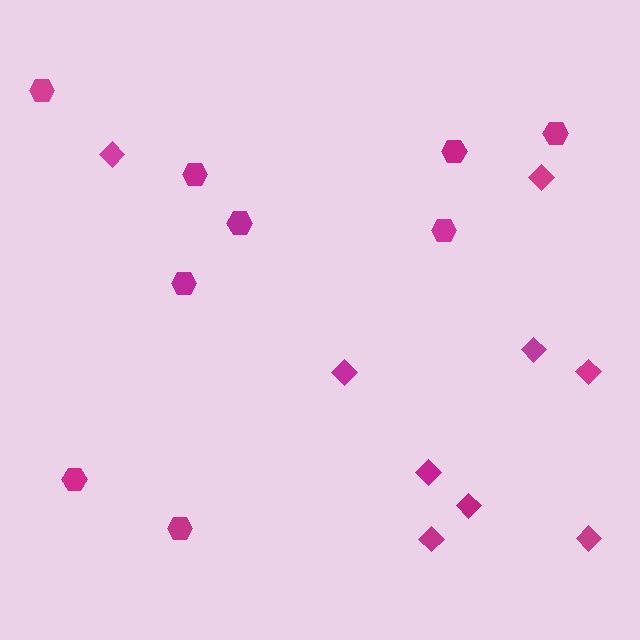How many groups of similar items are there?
There are 2 groups: one group of diamonds (9) and one group of hexagons (9).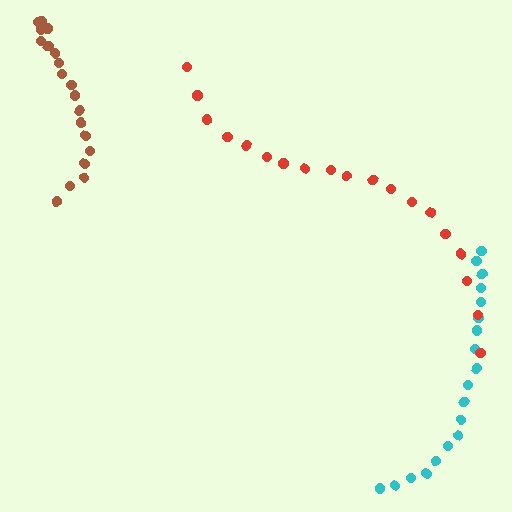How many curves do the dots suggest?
There are 3 distinct paths.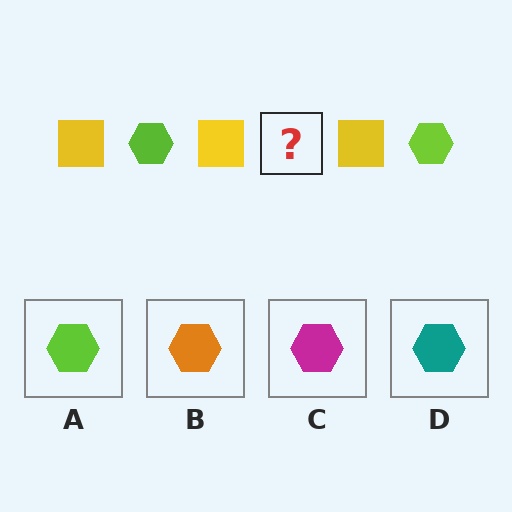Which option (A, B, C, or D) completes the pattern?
A.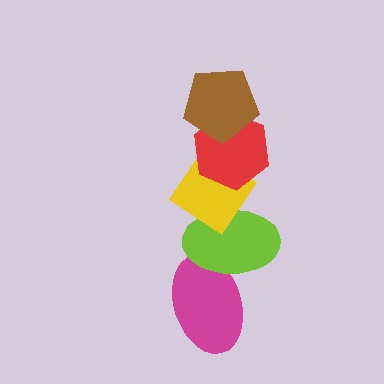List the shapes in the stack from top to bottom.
From top to bottom: the brown pentagon, the red hexagon, the yellow diamond, the lime ellipse, the magenta ellipse.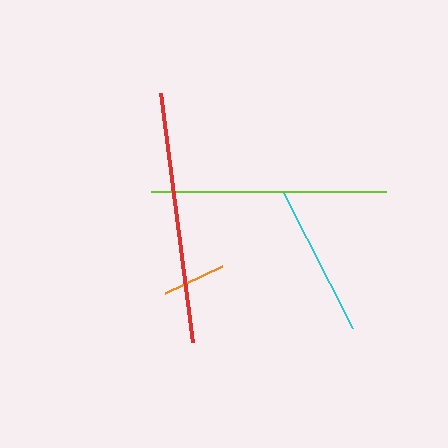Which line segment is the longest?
The red line is the longest at approximately 251 pixels.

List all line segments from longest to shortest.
From longest to shortest: red, lime, cyan, orange.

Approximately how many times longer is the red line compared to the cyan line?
The red line is approximately 1.7 times the length of the cyan line.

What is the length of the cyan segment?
The cyan segment is approximately 152 pixels long.